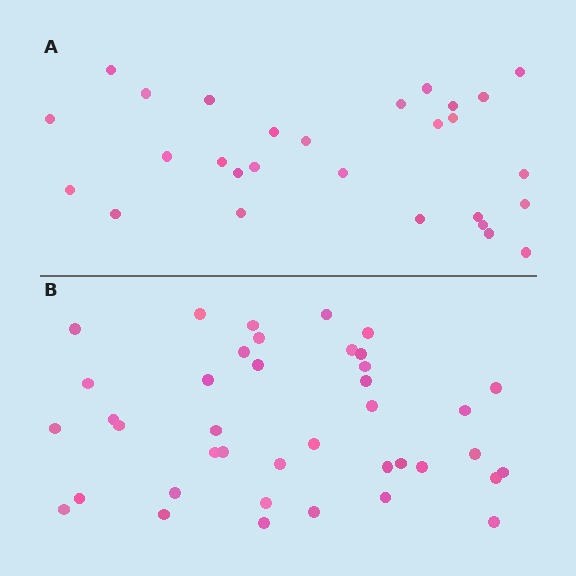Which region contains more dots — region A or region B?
Region B (the bottom region) has more dots.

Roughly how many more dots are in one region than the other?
Region B has roughly 12 or so more dots than region A.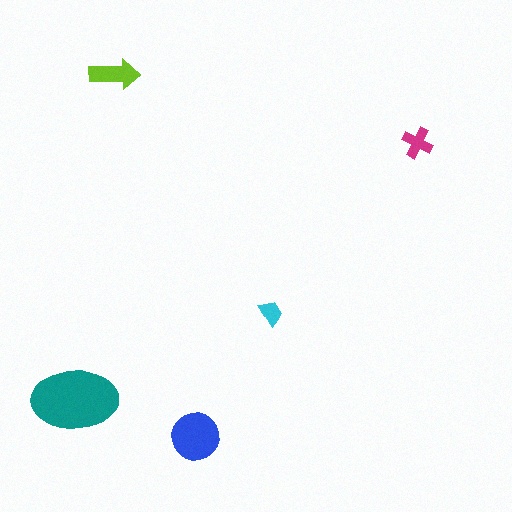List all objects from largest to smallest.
The teal ellipse, the blue circle, the lime arrow, the magenta cross, the cyan trapezoid.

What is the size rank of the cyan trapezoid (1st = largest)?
5th.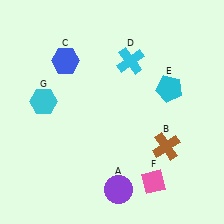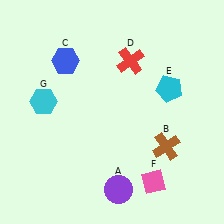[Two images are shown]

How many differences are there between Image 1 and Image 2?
There is 1 difference between the two images.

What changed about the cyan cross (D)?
In Image 1, D is cyan. In Image 2, it changed to red.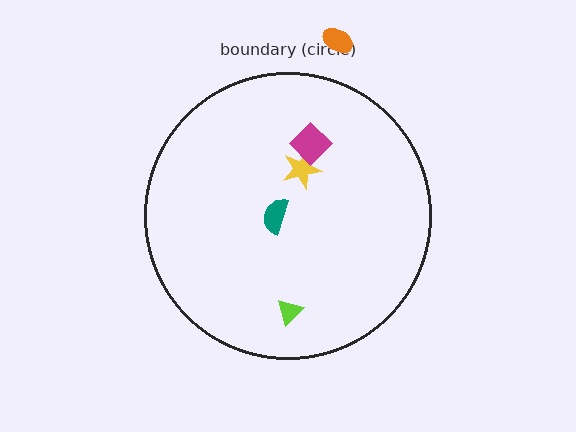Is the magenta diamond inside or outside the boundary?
Inside.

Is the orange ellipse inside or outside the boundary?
Outside.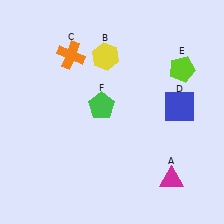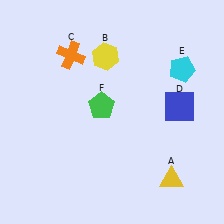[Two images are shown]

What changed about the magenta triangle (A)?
In Image 1, A is magenta. In Image 2, it changed to yellow.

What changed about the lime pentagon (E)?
In Image 1, E is lime. In Image 2, it changed to cyan.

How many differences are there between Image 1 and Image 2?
There are 2 differences between the two images.